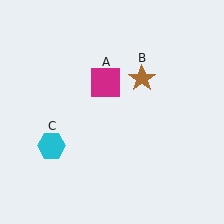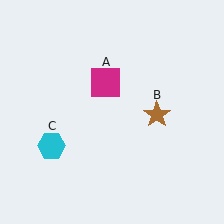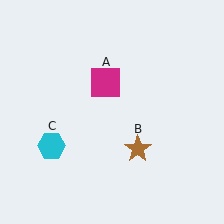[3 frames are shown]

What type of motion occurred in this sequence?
The brown star (object B) rotated clockwise around the center of the scene.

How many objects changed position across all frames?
1 object changed position: brown star (object B).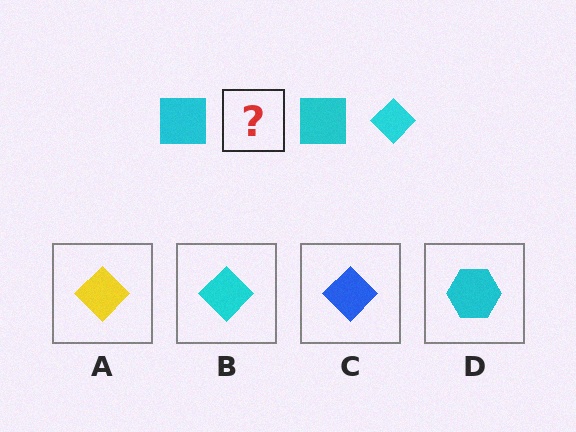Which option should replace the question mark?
Option B.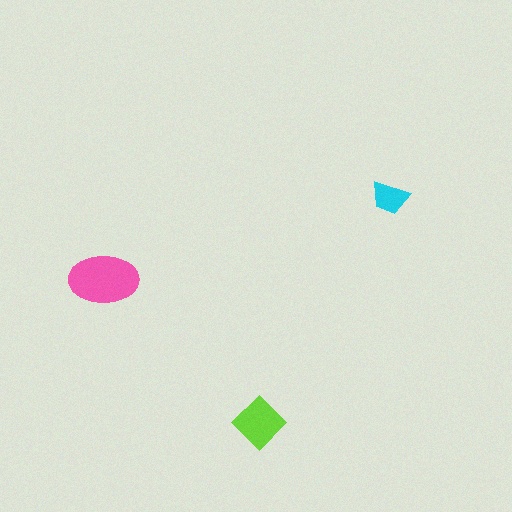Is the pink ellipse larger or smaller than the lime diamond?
Larger.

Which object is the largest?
The pink ellipse.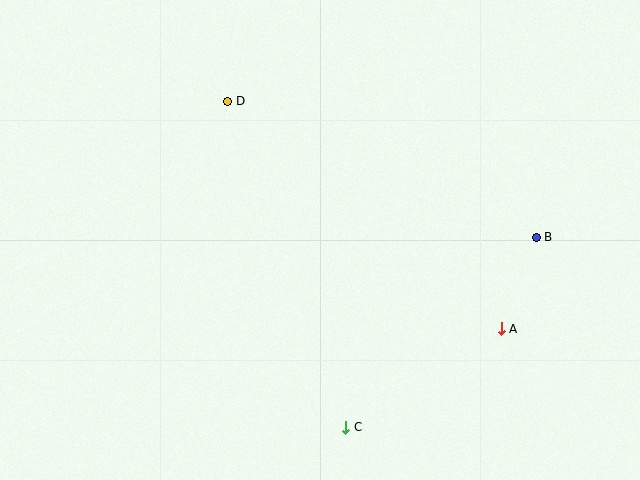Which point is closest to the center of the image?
Point D at (228, 101) is closest to the center.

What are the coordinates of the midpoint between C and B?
The midpoint between C and B is at (441, 332).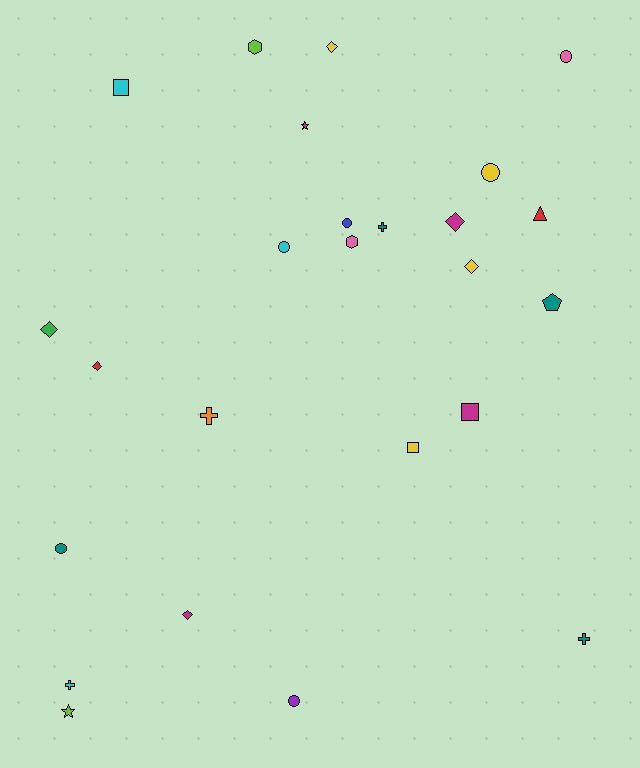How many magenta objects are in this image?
There are 4 magenta objects.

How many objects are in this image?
There are 25 objects.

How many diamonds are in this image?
There are 6 diamonds.